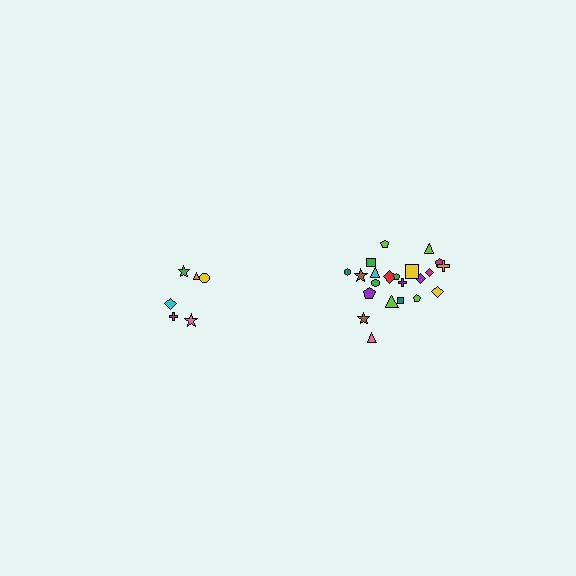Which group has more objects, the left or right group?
The right group.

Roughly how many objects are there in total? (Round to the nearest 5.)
Roughly 30 objects in total.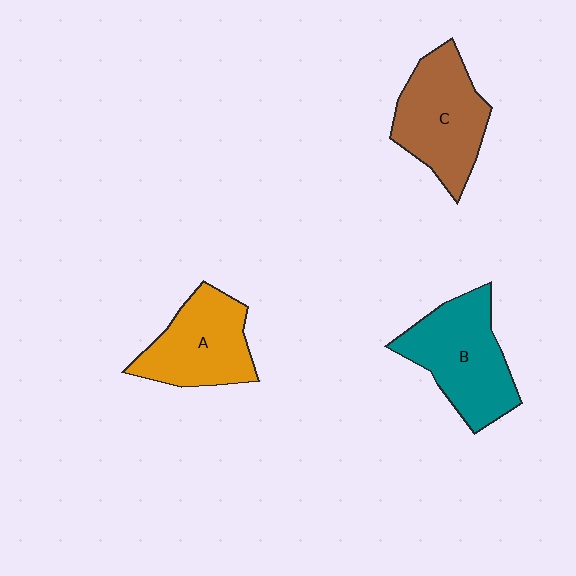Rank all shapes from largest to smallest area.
From largest to smallest: B (teal), C (brown), A (orange).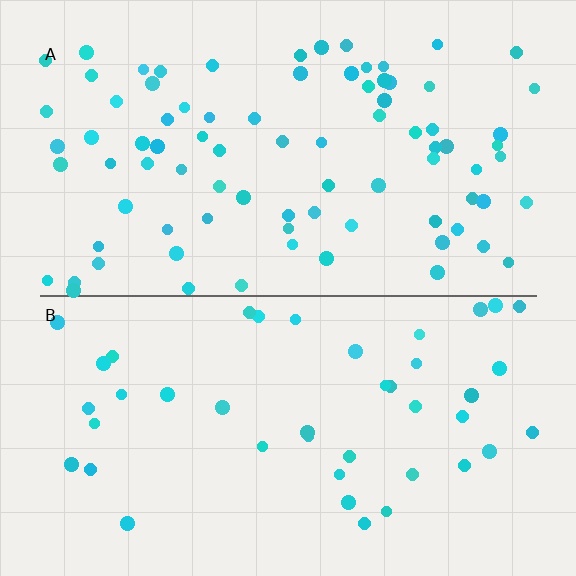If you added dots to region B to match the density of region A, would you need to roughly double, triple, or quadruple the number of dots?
Approximately double.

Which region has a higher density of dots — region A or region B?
A (the top).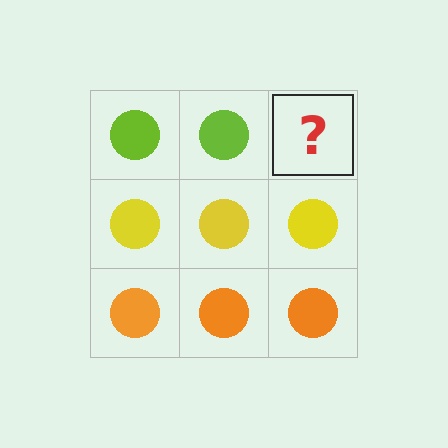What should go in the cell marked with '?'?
The missing cell should contain a lime circle.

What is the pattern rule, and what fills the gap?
The rule is that each row has a consistent color. The gap should be filled with a lime circle.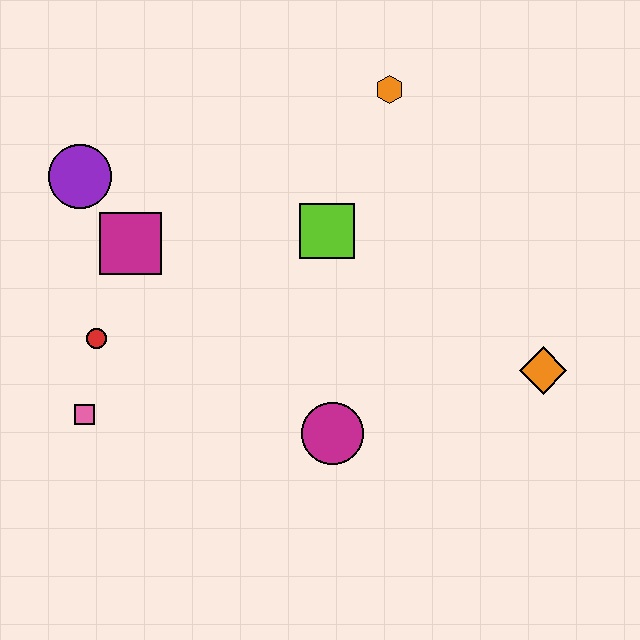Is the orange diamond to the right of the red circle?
Yes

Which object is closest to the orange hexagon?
The lime square is closest to the orange hexagon.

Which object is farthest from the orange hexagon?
The pink square is farthest from the orange hexagon.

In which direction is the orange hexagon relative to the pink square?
The orange hexagon is above the pink square.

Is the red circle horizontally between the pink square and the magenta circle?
Yes